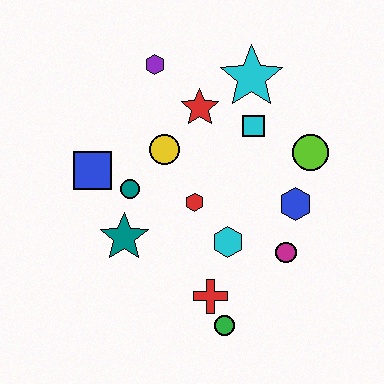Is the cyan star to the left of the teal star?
No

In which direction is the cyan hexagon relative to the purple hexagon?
The cyan hexagon is below the purple hexagon.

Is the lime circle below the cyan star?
Yes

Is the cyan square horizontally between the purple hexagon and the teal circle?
No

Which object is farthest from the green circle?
The purple hexagon is farthest from the green circle.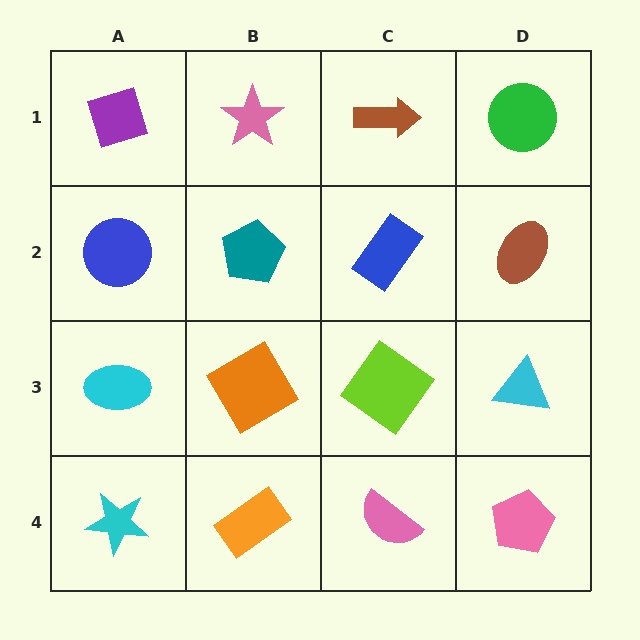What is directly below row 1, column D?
A brown ellipse.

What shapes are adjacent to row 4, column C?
A lime diamond (row 3, column C), an orange rectangle (row 4, column B), a pink pentagon (row 4, column D).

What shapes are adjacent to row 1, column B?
A teal pentagon (row 2, column B), a purple diamond (row 1, column A), a brown arrow (row 1, column C).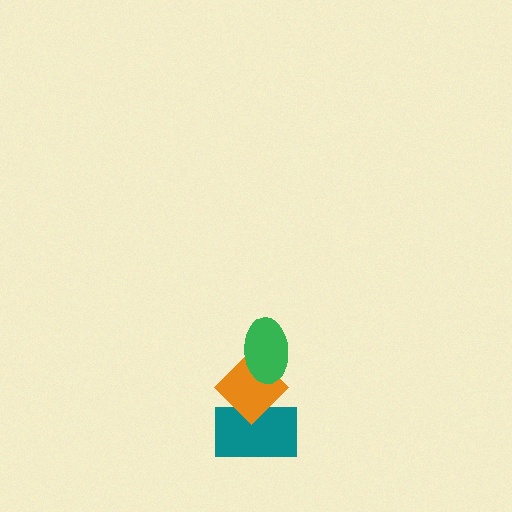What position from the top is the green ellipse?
The green ellipse is 1st from the top.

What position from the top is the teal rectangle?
The teal rectangle is 3rd from the top.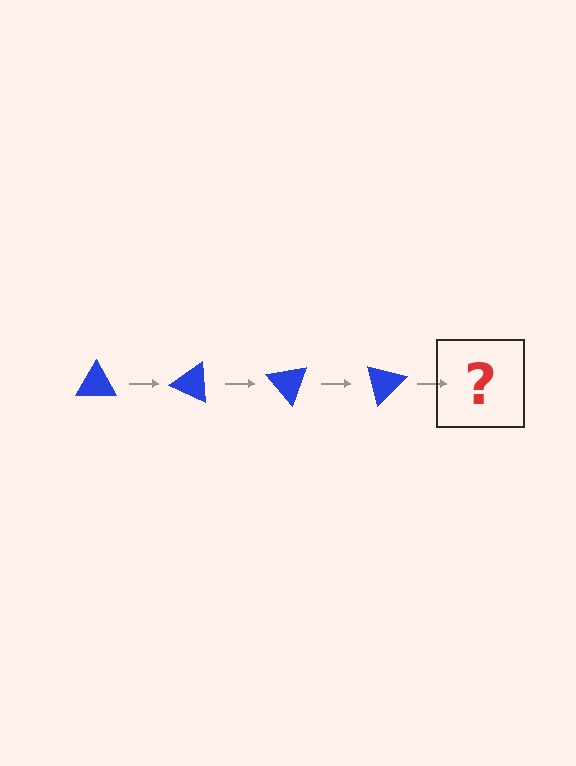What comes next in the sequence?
The next element should be a blue triangle rotated 100 degrees.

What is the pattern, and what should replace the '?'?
The pattern is that the triangle rotates 25 degrees each step. The '?' should be a blue triangle rotated 100 degrees.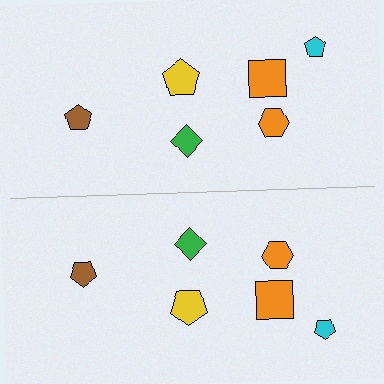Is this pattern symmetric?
Yes, this pattern has bilateral (reflection) symmetry.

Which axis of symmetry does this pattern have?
The pattern has a horizontal axis of symmetry running through the center of the image.